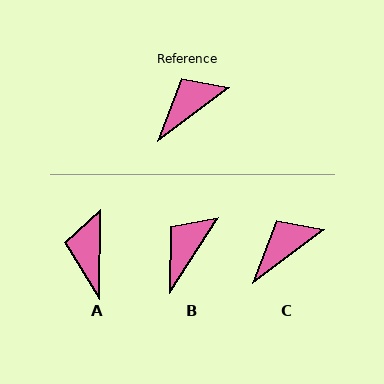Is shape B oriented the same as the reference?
No, it is off by about 20 degrees.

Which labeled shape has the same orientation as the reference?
C.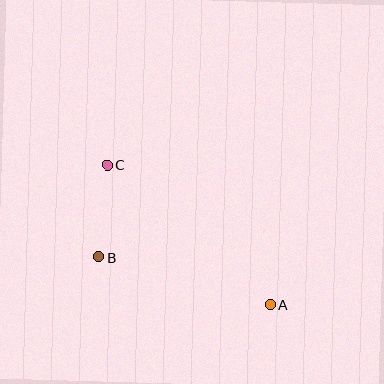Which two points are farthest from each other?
Points A and C are farthest from each other.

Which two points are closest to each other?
Points B and C are closest to each other.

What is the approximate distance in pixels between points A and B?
The distance between A and B is approximately 178 pixels.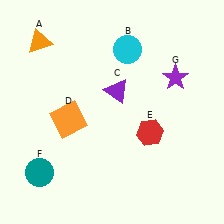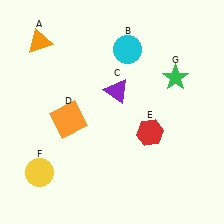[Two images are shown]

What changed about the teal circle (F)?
In Image 1, F is teal. In Image 2, it changed to yellow.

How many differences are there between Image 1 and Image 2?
There are 2 differences between the two images.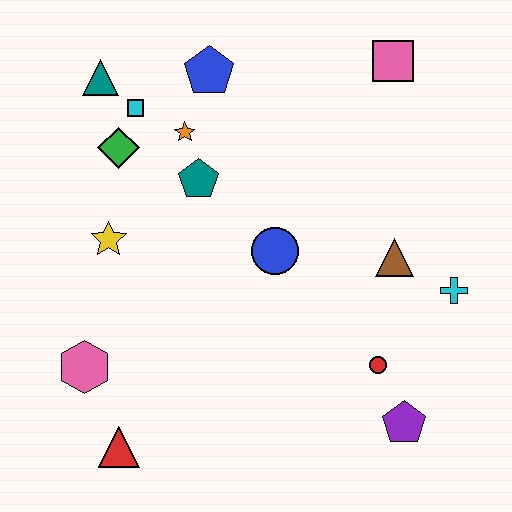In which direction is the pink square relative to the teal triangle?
The pink square is to the right of the teal triangle.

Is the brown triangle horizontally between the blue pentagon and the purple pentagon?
Yes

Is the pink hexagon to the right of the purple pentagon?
No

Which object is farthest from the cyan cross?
The teal triangle is farthest from the cyan cross.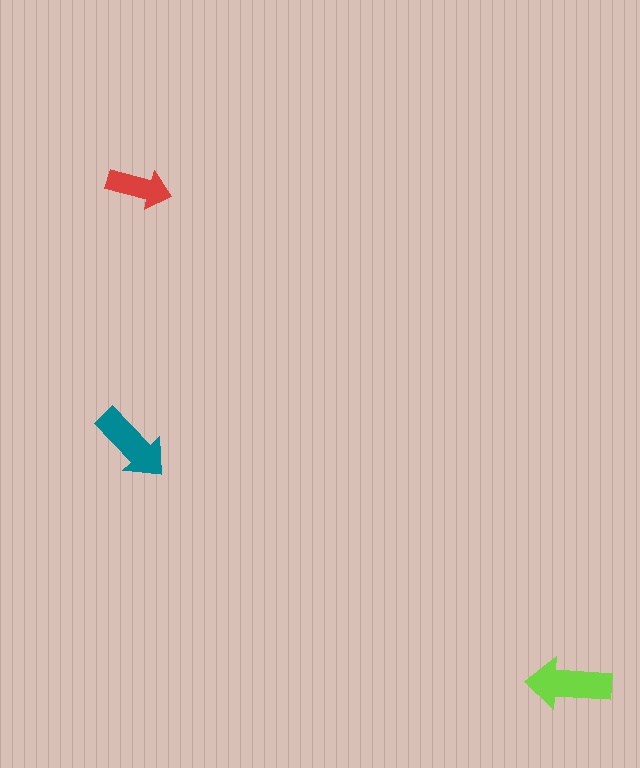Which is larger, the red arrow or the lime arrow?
The lime one.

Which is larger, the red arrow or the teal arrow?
The teal one.